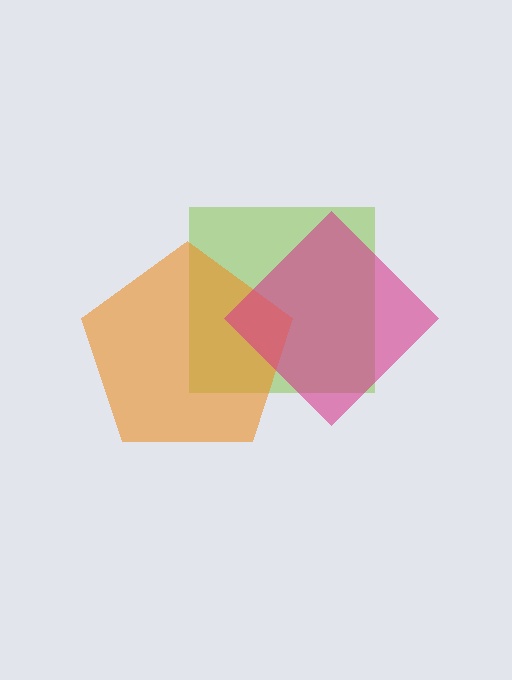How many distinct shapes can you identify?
There are 3 distinct shapes: a lime square, an orange pentagon, a magenta diamond.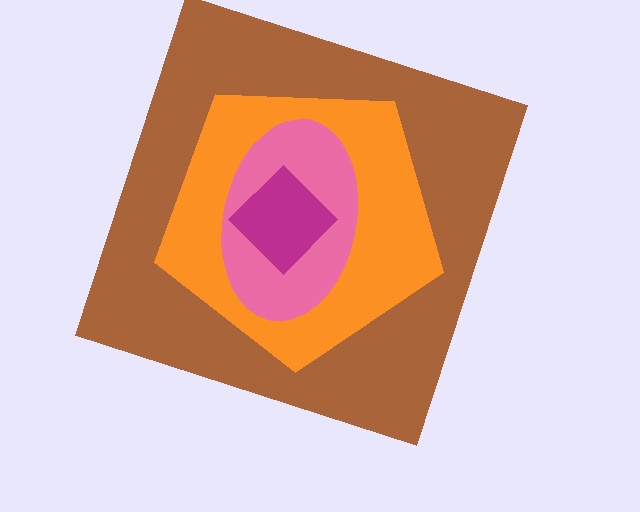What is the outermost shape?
The brown square.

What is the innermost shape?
The magenta diamond.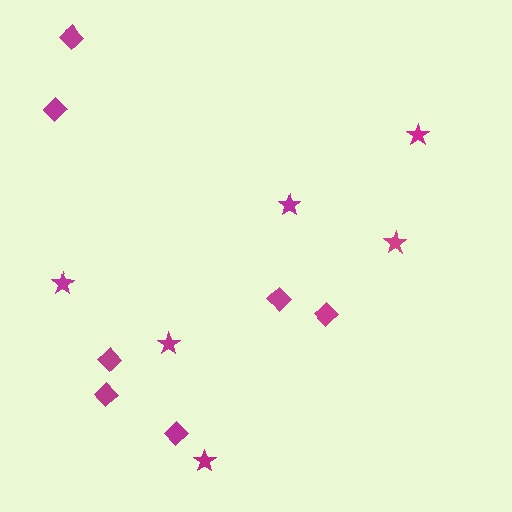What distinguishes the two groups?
There are 2 groups: one group of diamonds (7) and one group of stars (6).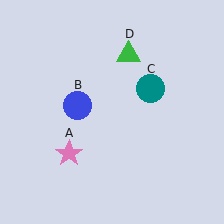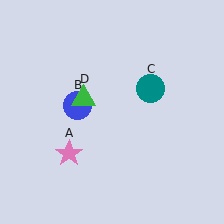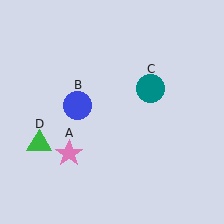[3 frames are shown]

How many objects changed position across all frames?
1 object changed position: green triangle (object D).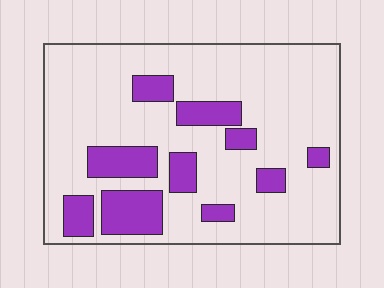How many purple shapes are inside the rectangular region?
10.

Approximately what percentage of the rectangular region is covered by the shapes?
Approximately 20%.